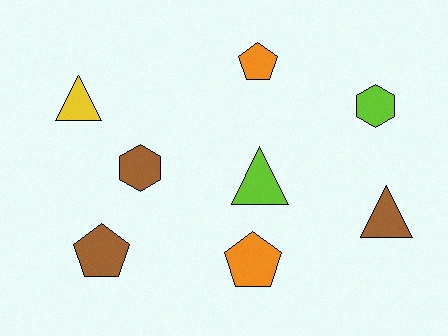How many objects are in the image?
There are 8 objects.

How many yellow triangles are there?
There is 1 yellow triangle.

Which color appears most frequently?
Brown, with 3 objects.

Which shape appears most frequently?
Triangle, with 3 objects.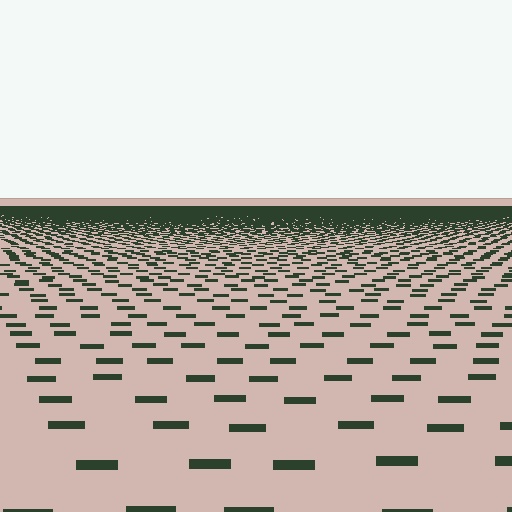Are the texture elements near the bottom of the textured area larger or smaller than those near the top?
Larger. Near the bottom, elements are closer to the viewer and appear at a bigger on-screen size.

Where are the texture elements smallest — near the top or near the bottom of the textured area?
Near the top.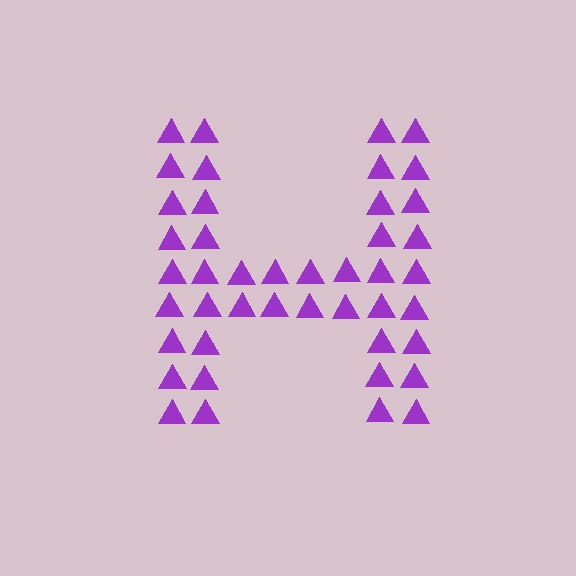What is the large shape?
The large shape is the letter H.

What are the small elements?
The small elements are triangles.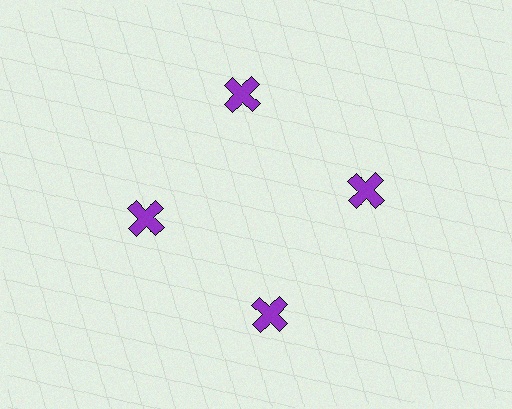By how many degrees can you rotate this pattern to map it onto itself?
The pattern maps onto itself every 90 degrees of rotation.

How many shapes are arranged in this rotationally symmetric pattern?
There are 4 shapes, arranged in 4 groups of 1.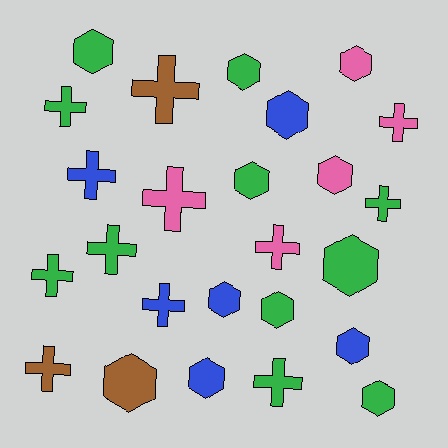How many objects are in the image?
There are 25 objects.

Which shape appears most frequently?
Hexagon, with 13 objects.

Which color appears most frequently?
Green, with 11 objects.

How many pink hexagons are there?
There are 2 pink hexagons.